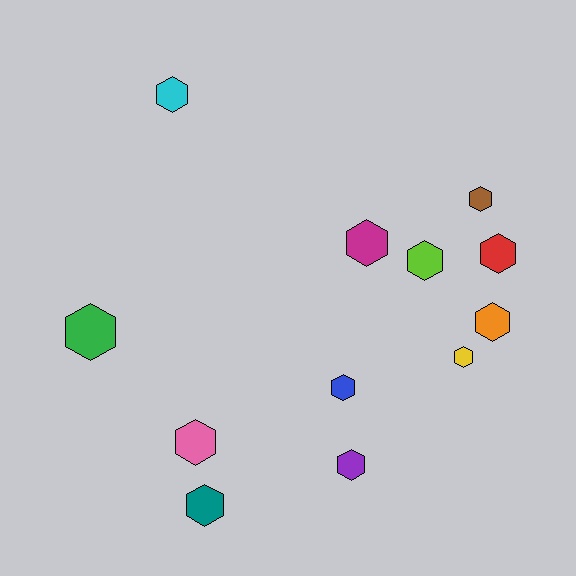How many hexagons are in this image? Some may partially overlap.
There are 12 hexagons.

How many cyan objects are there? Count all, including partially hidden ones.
There is 1 cyan object.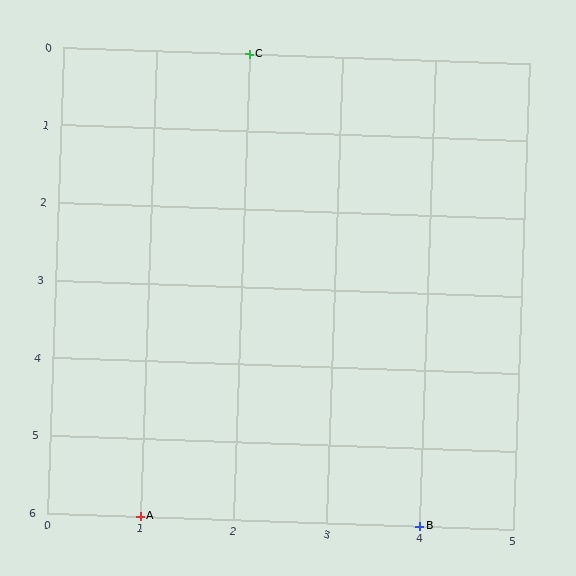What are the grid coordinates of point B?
Point B is at grid coordinates (4, 6).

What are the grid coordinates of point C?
Point C is at grid coordinates (2, 0).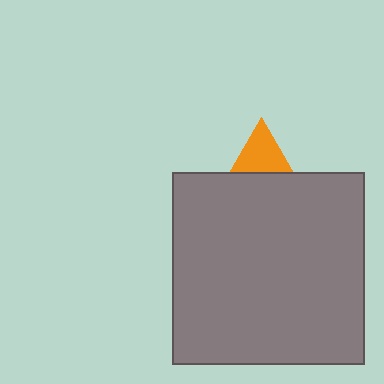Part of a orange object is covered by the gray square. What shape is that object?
It is a triangle.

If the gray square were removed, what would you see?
You would see the complete orange triangle.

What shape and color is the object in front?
The object in front is a gray square.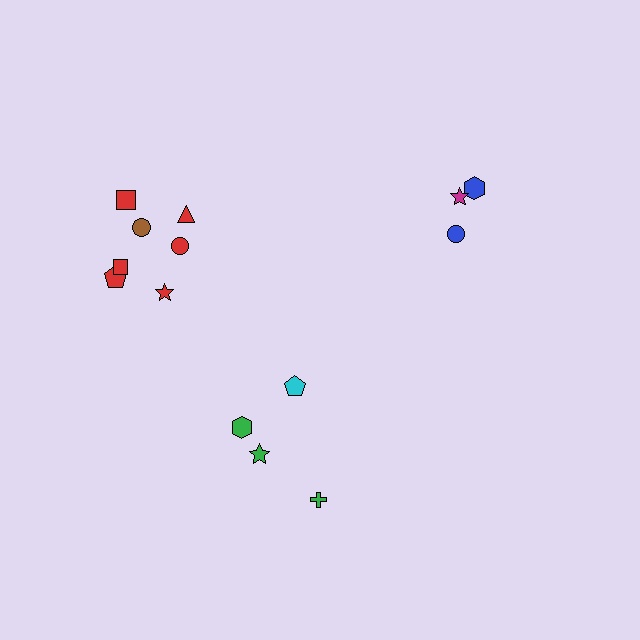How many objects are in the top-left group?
There are 7 objects.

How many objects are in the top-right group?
There are 3 objects.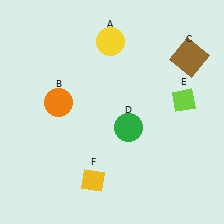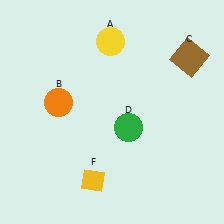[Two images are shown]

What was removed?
The lime diamond (E) was removed in Image 2.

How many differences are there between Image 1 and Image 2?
There is 1 difference between the two images.